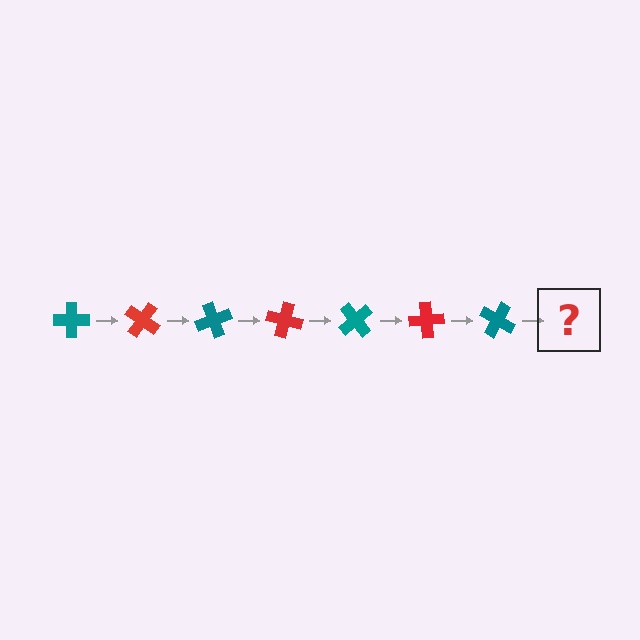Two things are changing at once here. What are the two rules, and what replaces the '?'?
The two rules are that it rotates 35 degrees each step and the color cycles through teal and red. The '?' should be a red cross, rotated 245 degrees from the start.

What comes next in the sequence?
The next element should be a red cross, rotated 245 degrees from the start.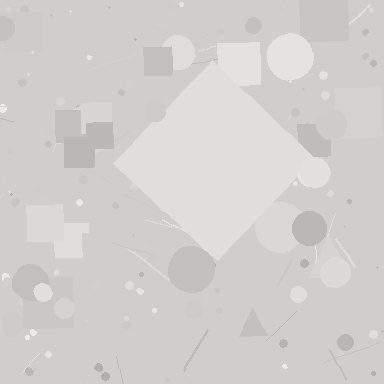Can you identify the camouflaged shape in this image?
The camouflaged shape is a diamond.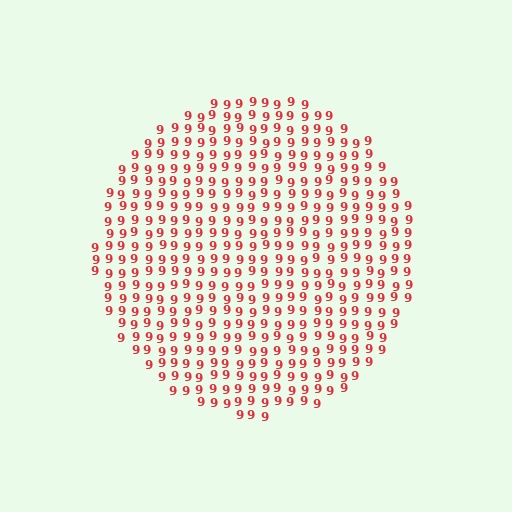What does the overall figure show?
The overall figure shows a circle.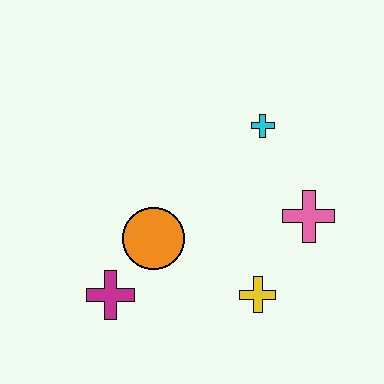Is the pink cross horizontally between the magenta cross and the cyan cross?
No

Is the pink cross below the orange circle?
No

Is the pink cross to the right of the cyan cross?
Yes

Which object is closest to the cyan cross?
The pink cross is closest to the cyan cross.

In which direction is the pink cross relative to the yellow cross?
The pink cross is above the yellow cross.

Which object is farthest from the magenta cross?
The cyan cross is farthest from the magenta cross.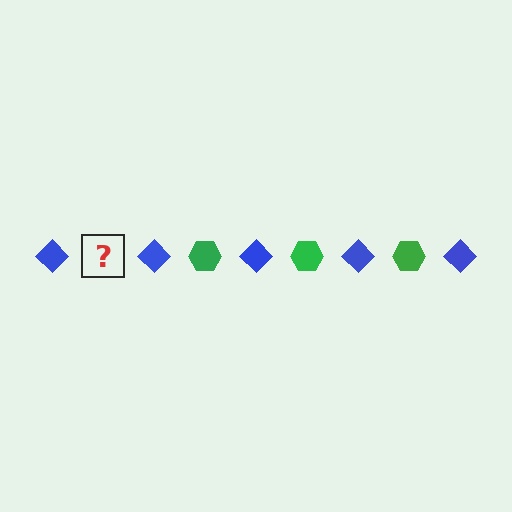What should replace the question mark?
The question mark should be replaced with a green hexagon.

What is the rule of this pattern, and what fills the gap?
The rule is that the pattern alternates between blue diamond and green hexagon. The gap should be filled with a green hexagon.